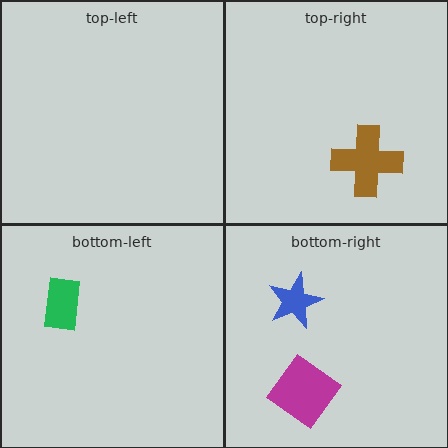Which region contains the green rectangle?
The bottom-left region.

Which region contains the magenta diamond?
The bottom-right region.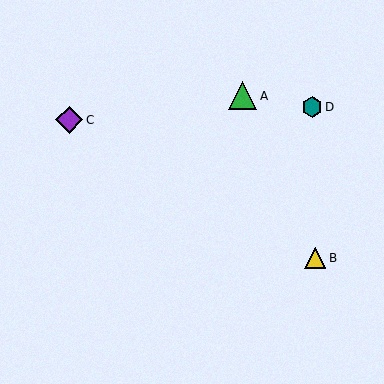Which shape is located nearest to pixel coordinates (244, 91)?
The green triangle (labeled A) at (243, 96) is nearest to that location.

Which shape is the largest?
The green triangle (labeled A) is the largest.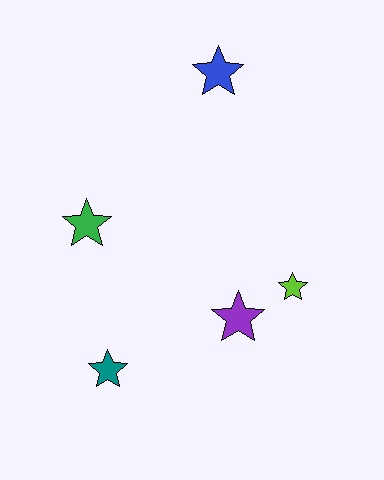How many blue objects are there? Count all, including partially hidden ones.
There is 1 blue object.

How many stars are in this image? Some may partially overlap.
There are 5 stars.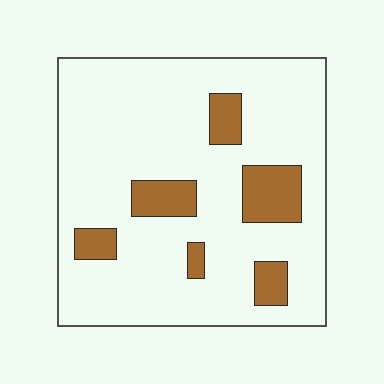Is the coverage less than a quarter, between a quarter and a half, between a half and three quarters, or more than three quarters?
Less than a quarter.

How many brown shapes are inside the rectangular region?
6.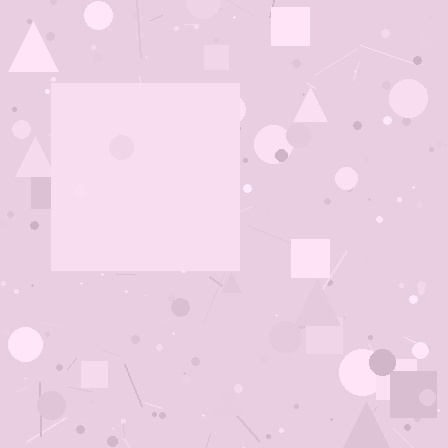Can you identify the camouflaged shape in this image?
The camouflaged shape is a square.